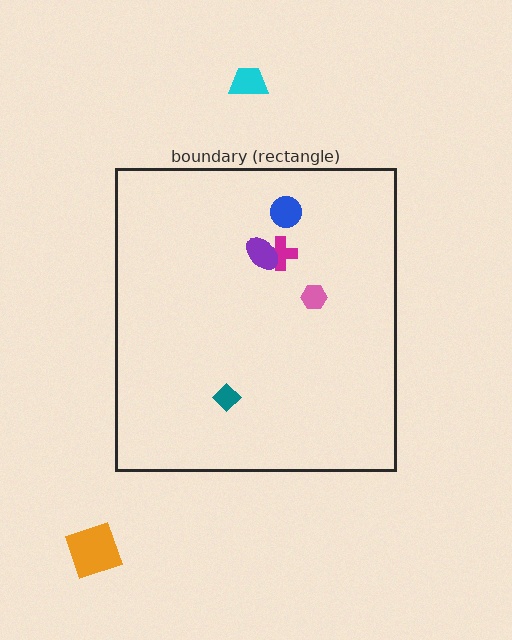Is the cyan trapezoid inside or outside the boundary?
Outside.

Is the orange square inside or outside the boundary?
Outside.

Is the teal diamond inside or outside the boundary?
Inside.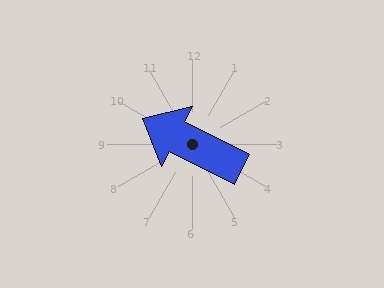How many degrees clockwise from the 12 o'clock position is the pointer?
Approximately 297 degrees.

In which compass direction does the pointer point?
Northwest.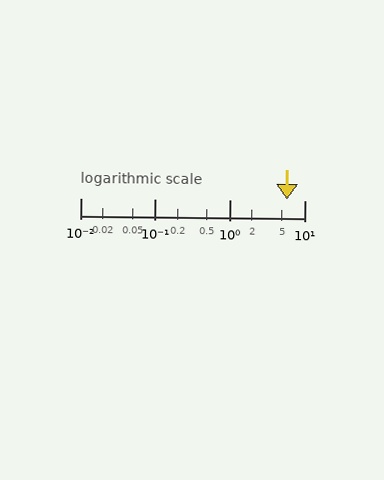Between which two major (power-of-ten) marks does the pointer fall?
The pointer is between 1 and 10.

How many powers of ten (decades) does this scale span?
The scale spans 3 decades, from 0.01 to 10.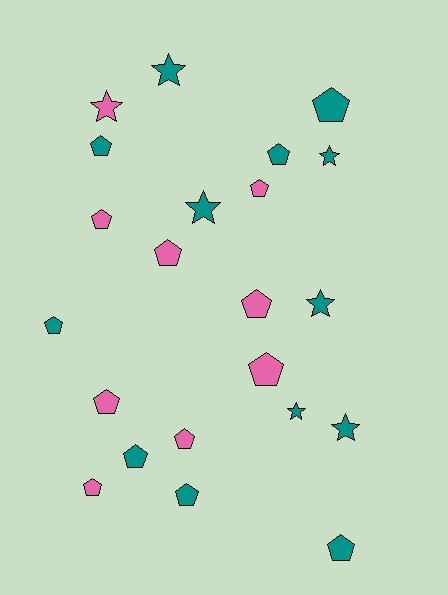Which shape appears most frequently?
Pentagon, with 15 objects.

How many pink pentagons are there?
There are 8 pink pentagons.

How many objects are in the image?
There are 22 objects.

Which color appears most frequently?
Teal, with 13 objects.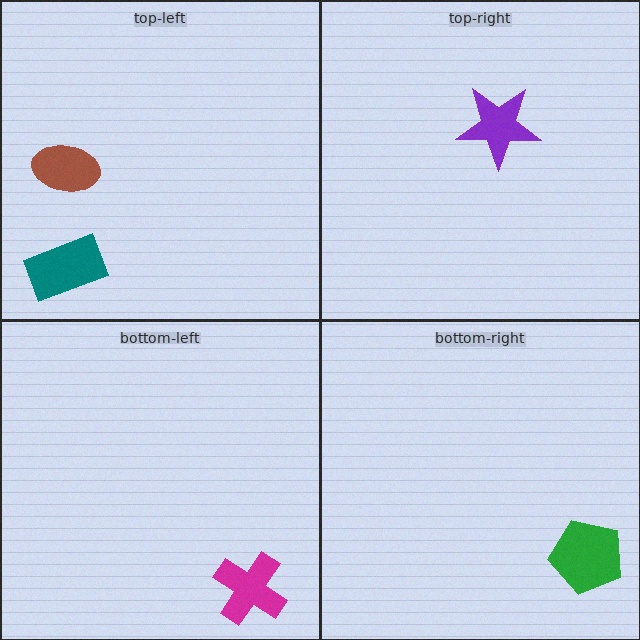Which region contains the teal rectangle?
The top-left region.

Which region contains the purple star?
The top-right region.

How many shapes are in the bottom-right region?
1.